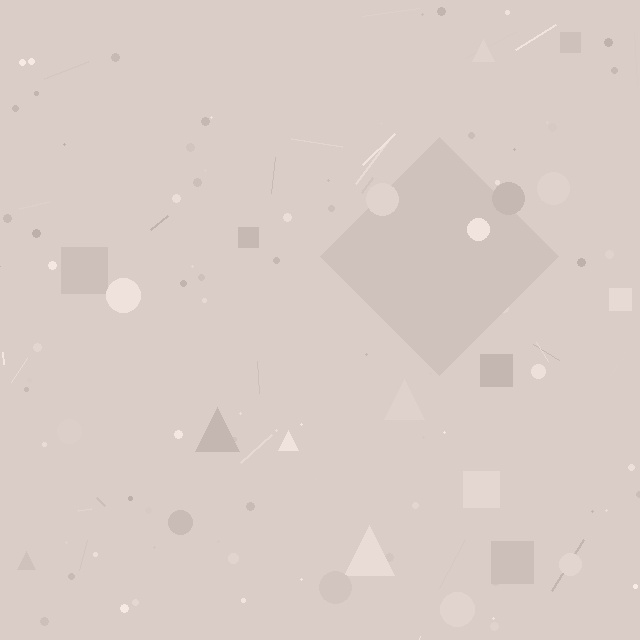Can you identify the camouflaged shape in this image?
The camouflaged shape is a diamond.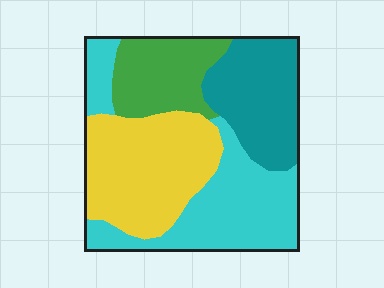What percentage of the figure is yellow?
Yellow takes up about one third (1/3) of the figure.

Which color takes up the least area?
Green, at roughly 15%.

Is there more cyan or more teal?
Cyan.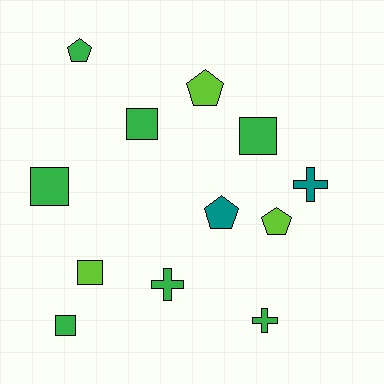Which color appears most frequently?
Green, with 7 objects.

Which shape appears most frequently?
Square, with 5 objects.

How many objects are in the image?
There are 12 objects.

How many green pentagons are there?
There is 1 green pentagon.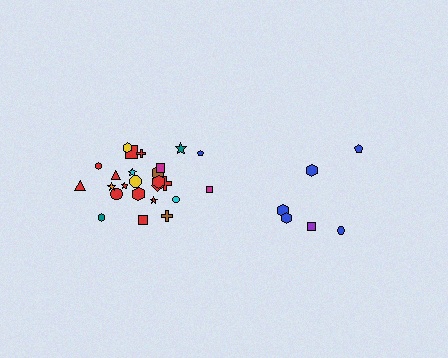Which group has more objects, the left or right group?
The left group.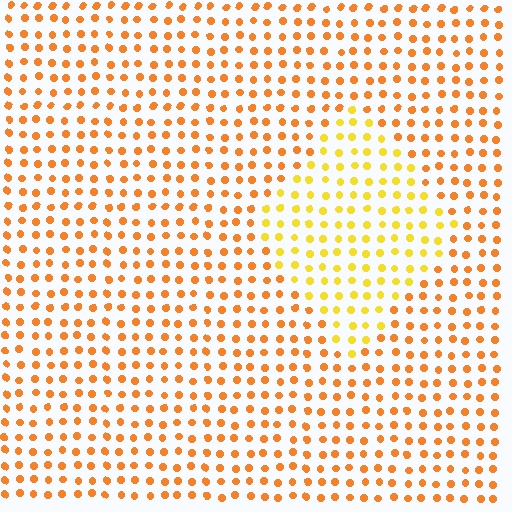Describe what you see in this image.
The image is filled with small orange elements in a uniform arrangement. A diamond-shaped region is visible where the elements are tinted to a slightly different hue, forming a subtle color boundary.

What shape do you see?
I see a diamond.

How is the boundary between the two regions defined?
The boundary is defined purely by a slight shift in hue (about 27 degrees). Spacing, size, and orientation are identical on both sides.